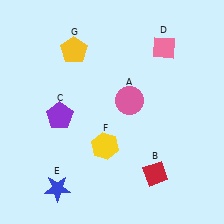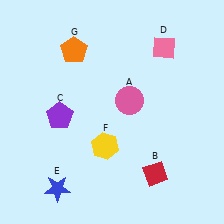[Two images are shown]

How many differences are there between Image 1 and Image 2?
There is 1 difference between the two images.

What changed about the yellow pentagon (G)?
In Image 1, G is yellow. In Image 2, it changed to orange.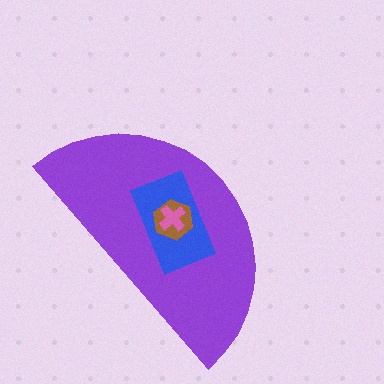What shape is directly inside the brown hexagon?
The pink cross.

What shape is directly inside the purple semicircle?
The blue rectangle.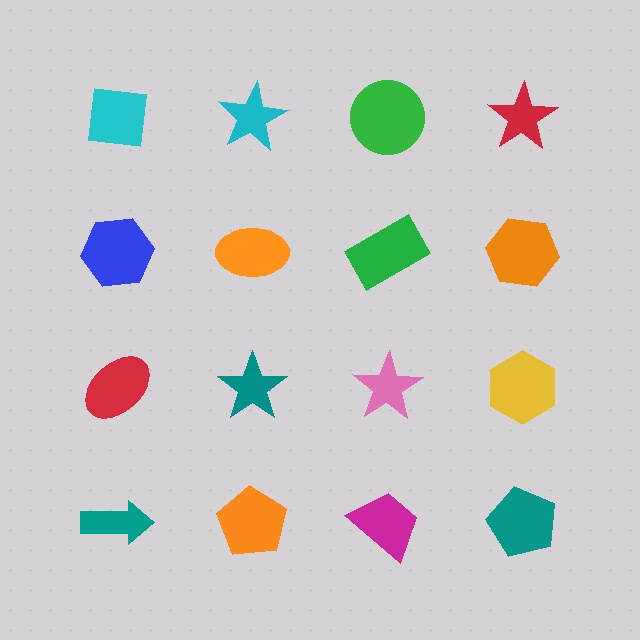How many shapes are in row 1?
4 shapes.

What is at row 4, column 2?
An orange pentagon.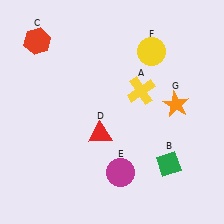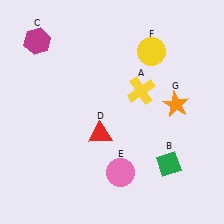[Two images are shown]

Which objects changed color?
C changed from red to magenta. E changed from magenta to pink.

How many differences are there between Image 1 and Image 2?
There are 2 differences between the two images.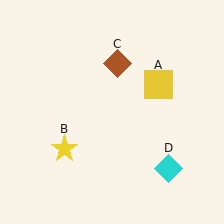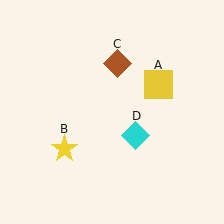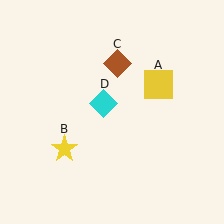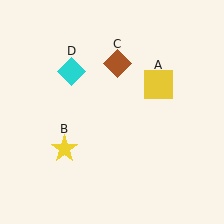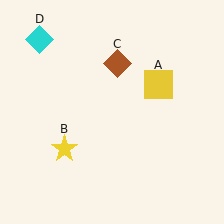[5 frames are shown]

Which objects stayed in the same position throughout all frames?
Yellow square (object A) and yellow star (object B) and brown diamond (object C) remained stationary.